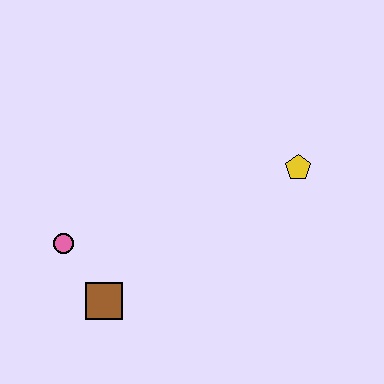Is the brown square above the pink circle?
No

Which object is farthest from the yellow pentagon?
The pink circle is farthest from the yellow pentagon.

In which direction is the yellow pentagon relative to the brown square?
The yellow pentagon is to the right of the brown square.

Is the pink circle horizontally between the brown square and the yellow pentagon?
No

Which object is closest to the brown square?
The pink circle is closest to the brown square.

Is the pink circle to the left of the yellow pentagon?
Yes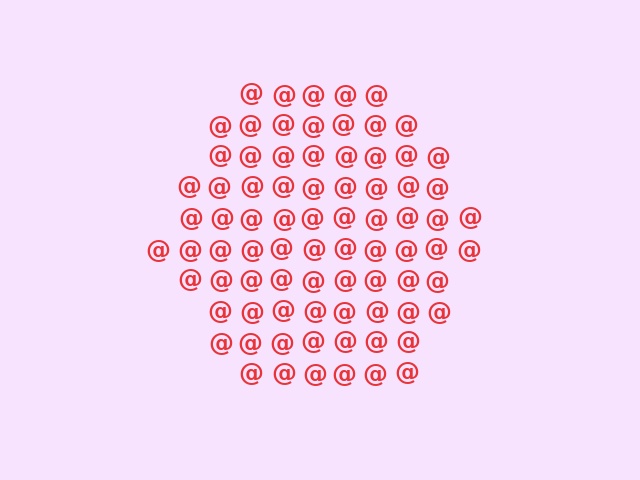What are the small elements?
The small elements are at signs.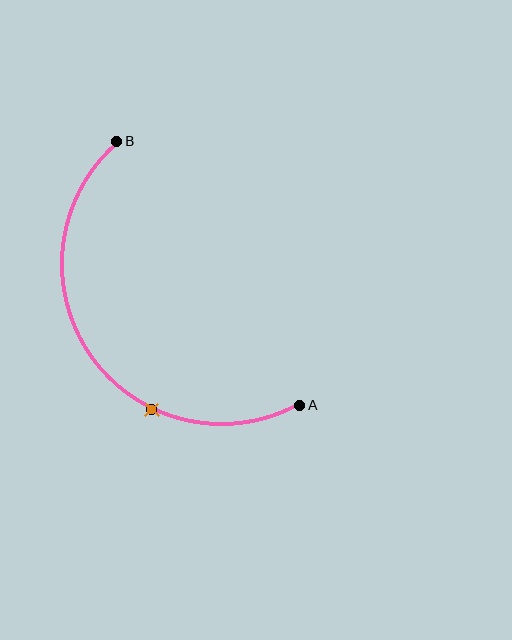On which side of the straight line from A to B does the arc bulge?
The arc bulges below and to the left of the straight line connecting A and B.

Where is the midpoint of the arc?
The arc midpoint is the point on the curve farthest from the straight line joining A and B. It sits below and to the left of that line.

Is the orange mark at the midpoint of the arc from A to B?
No. The orange mark lies on the arc but is closer to endpoint A. The arc midpoint would be at the point on the curve equidistant along the arc from both A and B.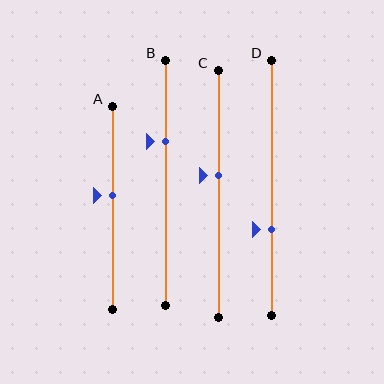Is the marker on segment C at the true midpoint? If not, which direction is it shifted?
No, the marker on segment C is shifted upward by about 8% of the segment length.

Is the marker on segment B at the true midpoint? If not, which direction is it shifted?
No, the marker on segment B is shifted upward by about 17% of the segment length.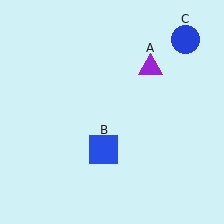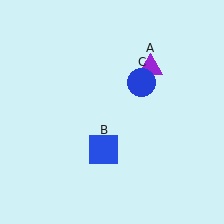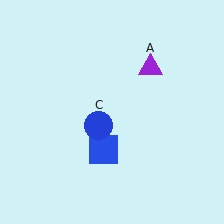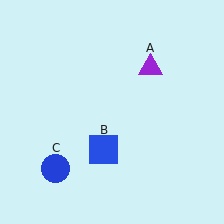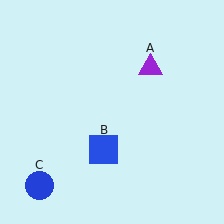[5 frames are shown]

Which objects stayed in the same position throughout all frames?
Purple triangle (object A) and blue square (object B) remained stationary.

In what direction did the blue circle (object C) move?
The blue circle (object C) moved down and to the left.